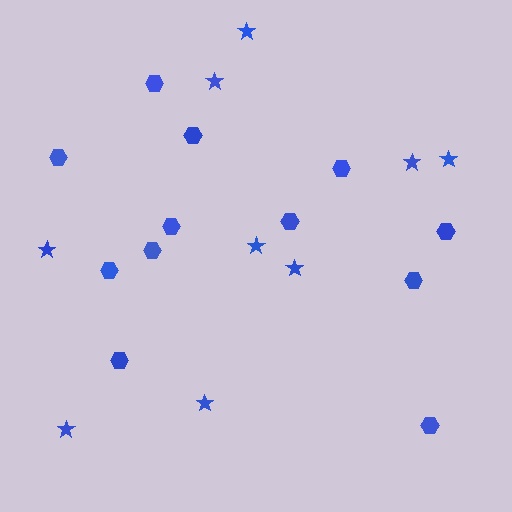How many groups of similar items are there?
There are 2 groups: one group of hexagons (12) and one group of stars (9).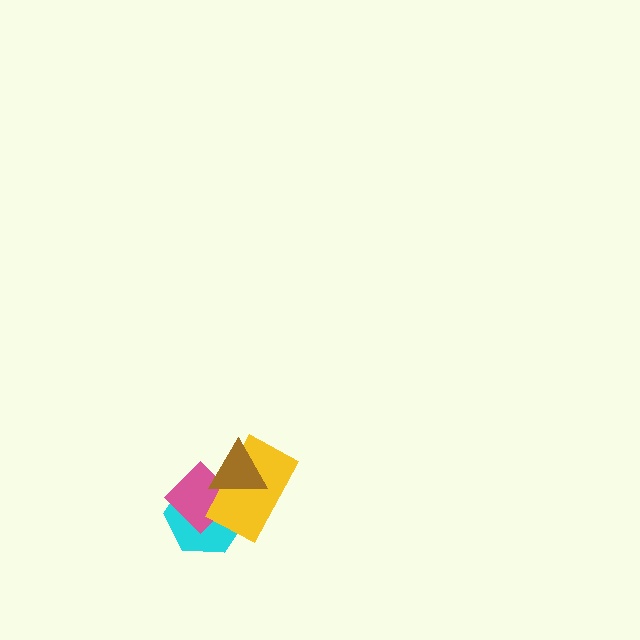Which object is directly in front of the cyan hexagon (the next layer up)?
The pink diamond is directly in front of the cyan hexagon.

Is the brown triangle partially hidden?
No, no other shape covers it.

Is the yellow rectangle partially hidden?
Yes, it is partially covered by another shape.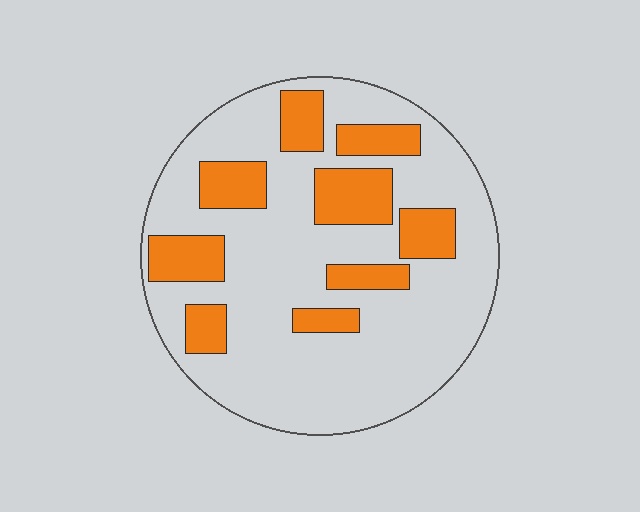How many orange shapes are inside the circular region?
9.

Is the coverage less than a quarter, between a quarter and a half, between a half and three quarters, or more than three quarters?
Between a quarter and a half.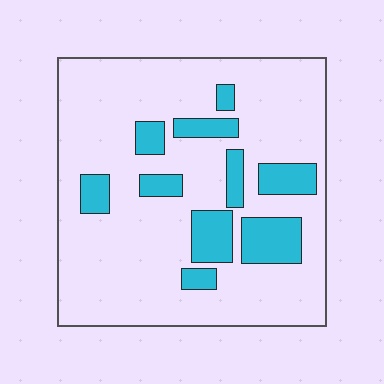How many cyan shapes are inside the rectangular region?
10.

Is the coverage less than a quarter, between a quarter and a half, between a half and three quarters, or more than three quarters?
Less than a quarter.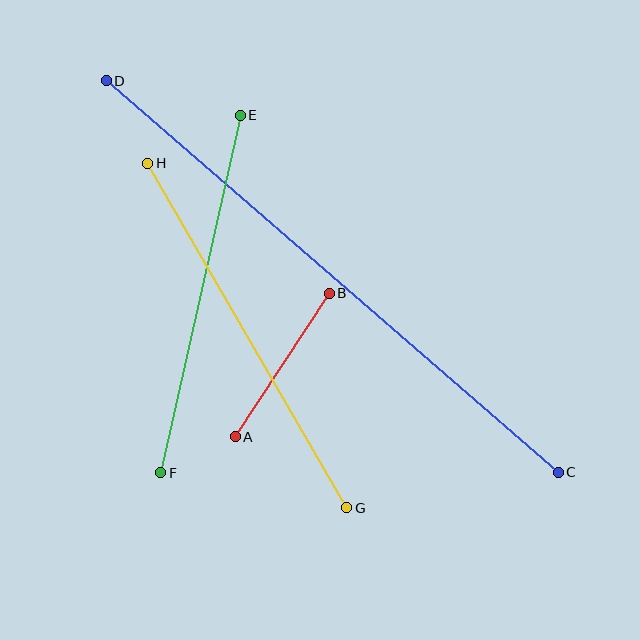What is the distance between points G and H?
The distance is approximately 398 pixels.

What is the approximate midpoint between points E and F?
The midpoint is at approximately (200, 294) pixels.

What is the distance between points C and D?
The distance is approximately 598 pixels.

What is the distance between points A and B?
The distance is approximately 171 pixels.